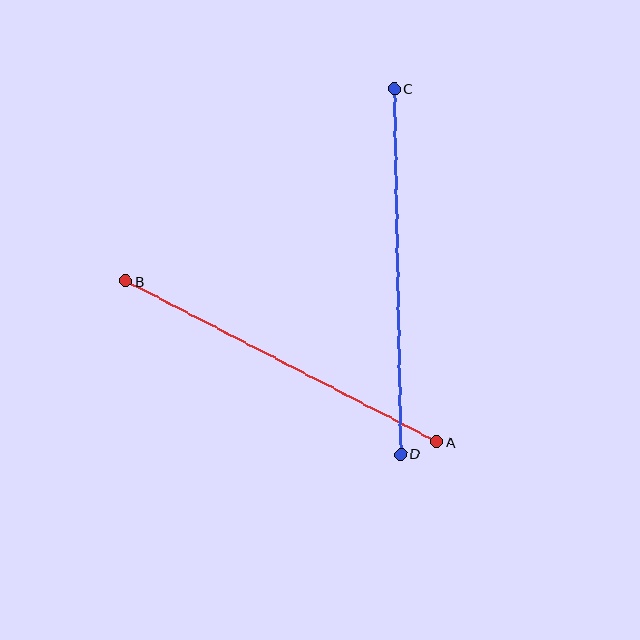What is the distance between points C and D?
The distance is approximately 365 pixels.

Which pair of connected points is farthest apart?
Points C and D are farthest apart.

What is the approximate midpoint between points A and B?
The midpoint is at approximately (281, 362) pixels.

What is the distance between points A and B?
The distance is approximately 350 pixels.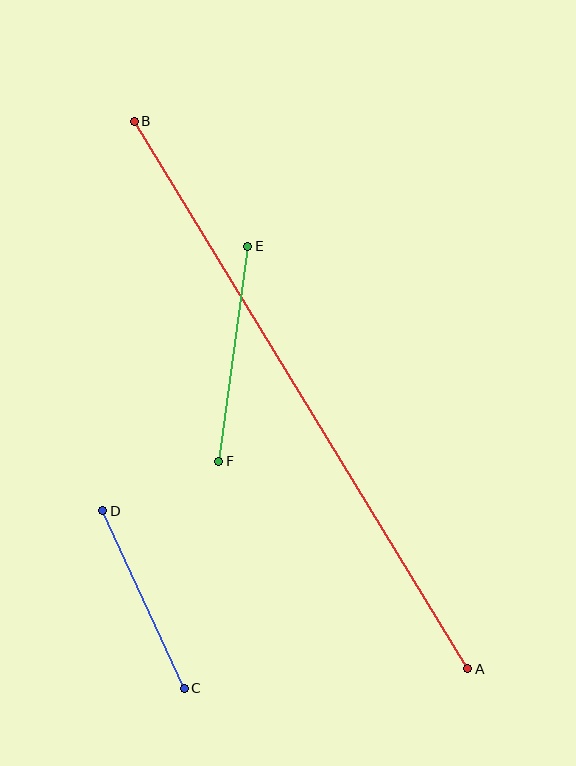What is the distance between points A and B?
The distance is approximately 641 pixels.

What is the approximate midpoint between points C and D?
The midpoint is at approximately (144, 600) pixels.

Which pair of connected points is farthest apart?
Points A and B are farthest apart.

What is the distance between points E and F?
The distance is approximately 217 pixels.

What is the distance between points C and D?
The distance is approximately 196 pixels.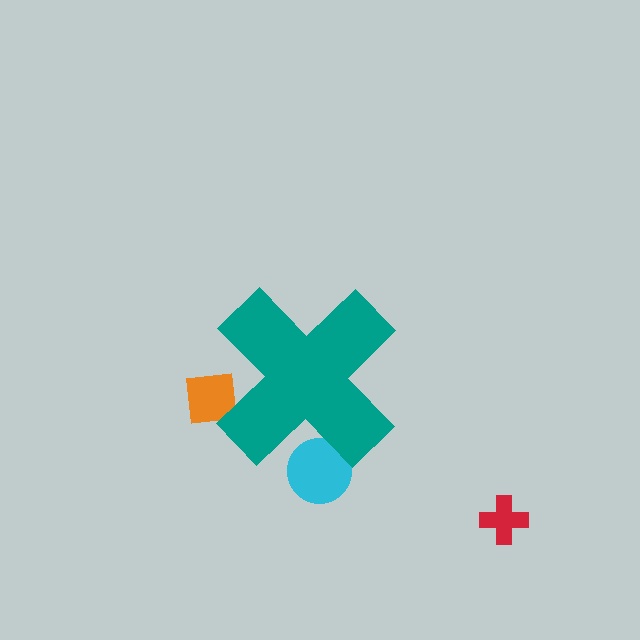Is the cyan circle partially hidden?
Yes, the cyan circle is partially hidden behind the teal cross.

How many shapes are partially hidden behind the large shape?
2 shapes are partially hidden.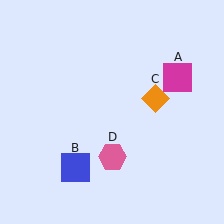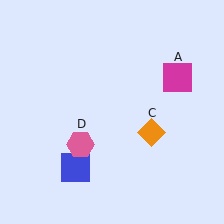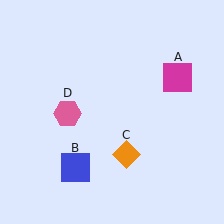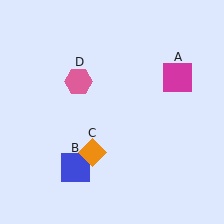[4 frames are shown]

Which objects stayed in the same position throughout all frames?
Magenta square (object A) and blue square (object B) remained stationary.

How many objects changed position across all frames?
2 objects changed position: orange diamond (object C), pink hexagon (object D).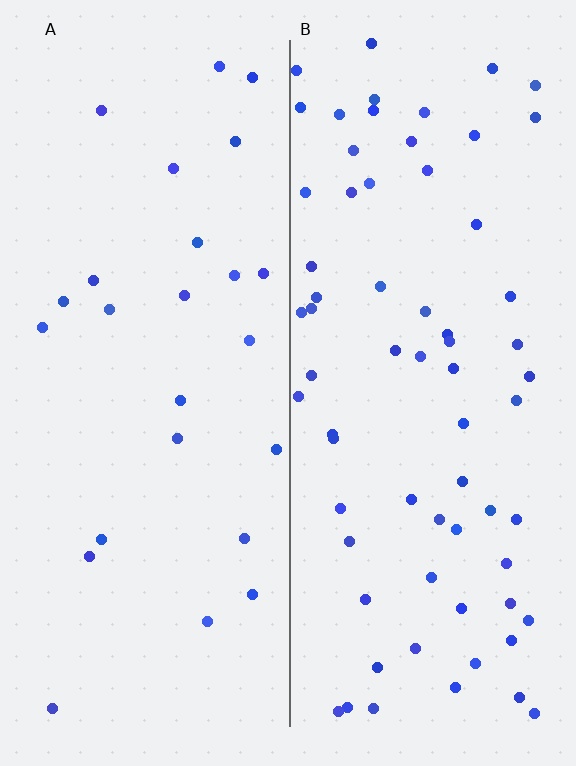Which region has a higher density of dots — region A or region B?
B (the right).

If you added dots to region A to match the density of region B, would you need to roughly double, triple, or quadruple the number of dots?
Approximately triple.